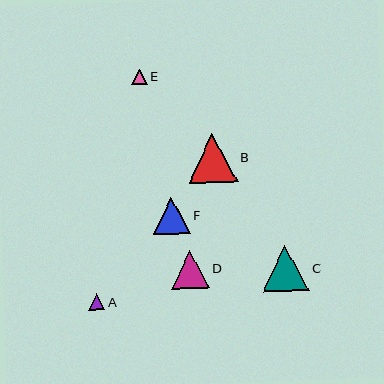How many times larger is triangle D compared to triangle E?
Triangle D is approximately 2.5 times the size of triangle E.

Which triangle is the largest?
Triangle B is the largest with a size of approximately 49 pixels.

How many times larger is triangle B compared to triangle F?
Triangle B is approximately 1.3 times the size of triangle F.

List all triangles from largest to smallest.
From largest to smallest: B, C, D, F, A, E.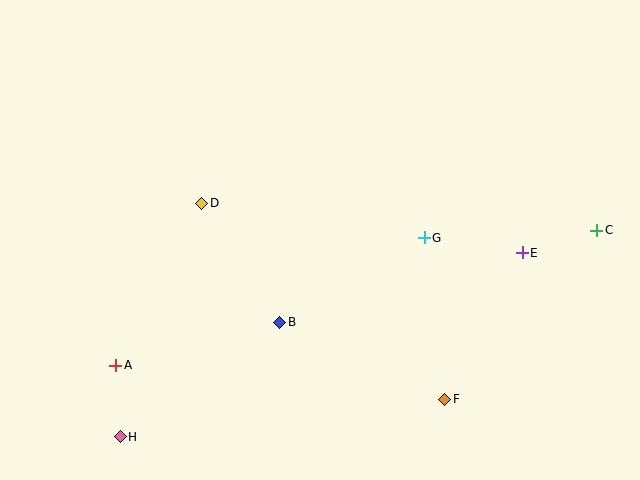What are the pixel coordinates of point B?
Point B is at (280, 322).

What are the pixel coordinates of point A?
Point A is at (116, 365).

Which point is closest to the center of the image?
Point B at (280, 322) is closest to the center.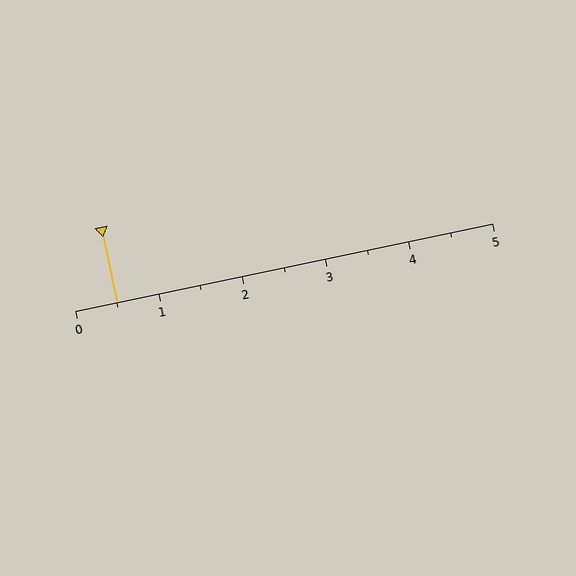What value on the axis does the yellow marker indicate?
The marker indicates approximately 0.5.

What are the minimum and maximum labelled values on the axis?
The axis runs from 0 to 5.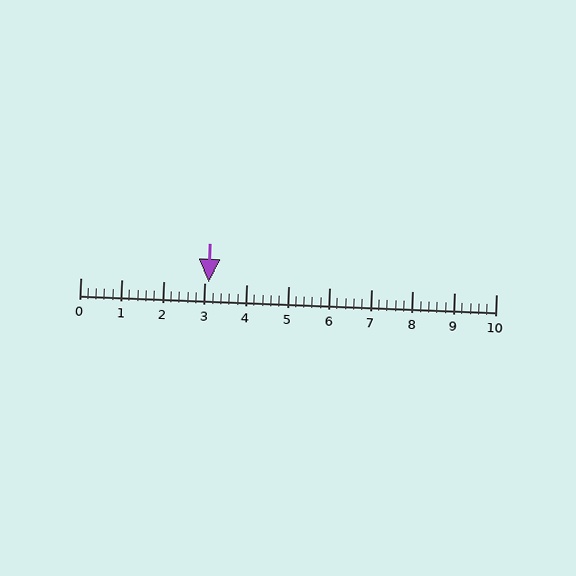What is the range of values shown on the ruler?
The ruler shows values from 0 to 10.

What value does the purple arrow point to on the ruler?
The purple arrow points to approximately 3.1.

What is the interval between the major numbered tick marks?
The major tick marks are spaced 1 units apart.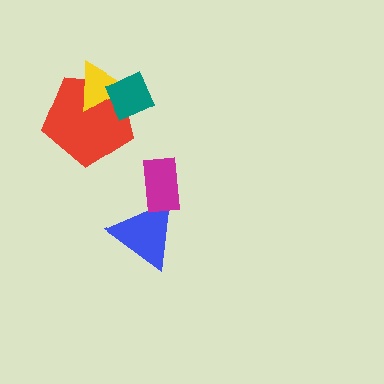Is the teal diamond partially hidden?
No, no other shape covers it.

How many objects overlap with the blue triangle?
1 object overlaps with the blue triangle.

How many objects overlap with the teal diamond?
2 objects overlap with the teal diamond.